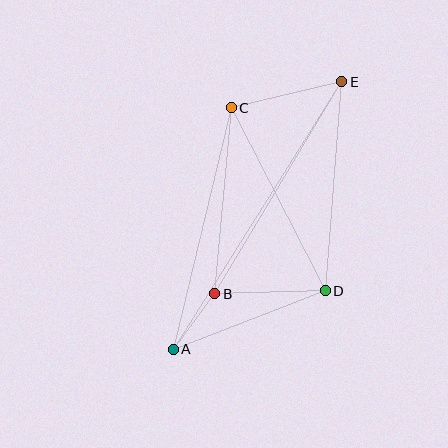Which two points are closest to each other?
Points A and B are closest to each other.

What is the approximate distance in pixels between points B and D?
The distance between B and D is approximately 111 pixels.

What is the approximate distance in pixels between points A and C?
The distance between A and C is approximately 248 pixels.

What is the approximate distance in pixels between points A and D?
The distance between A and D is approximately 163 pixels.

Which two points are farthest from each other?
Points A and E are farthest from each other.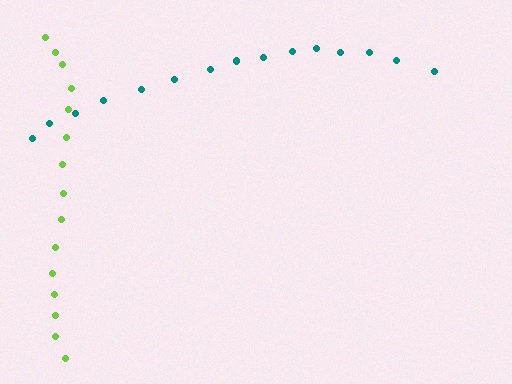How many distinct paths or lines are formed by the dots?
There are 2 distinct paths.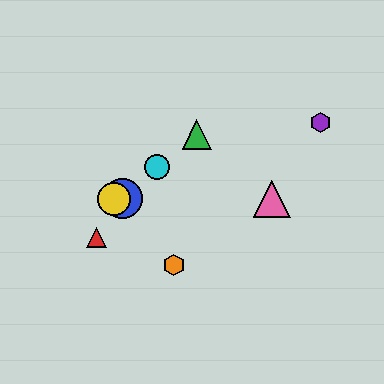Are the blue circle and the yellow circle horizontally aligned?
Yes, both are at y≈199.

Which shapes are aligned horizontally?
The blue circle, the yellow circle, the pink triangle are aligned horizontally.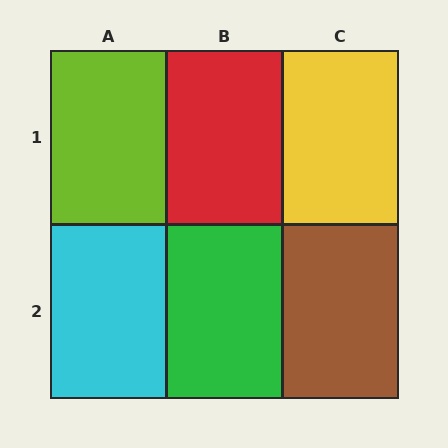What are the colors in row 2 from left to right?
Cyan, green, brown.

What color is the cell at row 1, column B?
Red.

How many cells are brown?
1 cell is brown.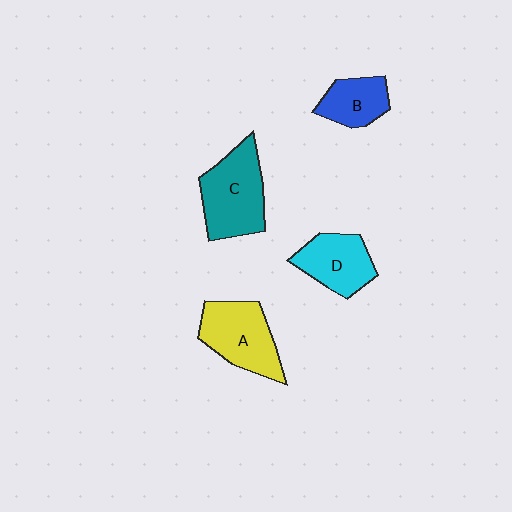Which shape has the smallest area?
Shape B (blue).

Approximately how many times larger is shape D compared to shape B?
Approximately 1.3 times.